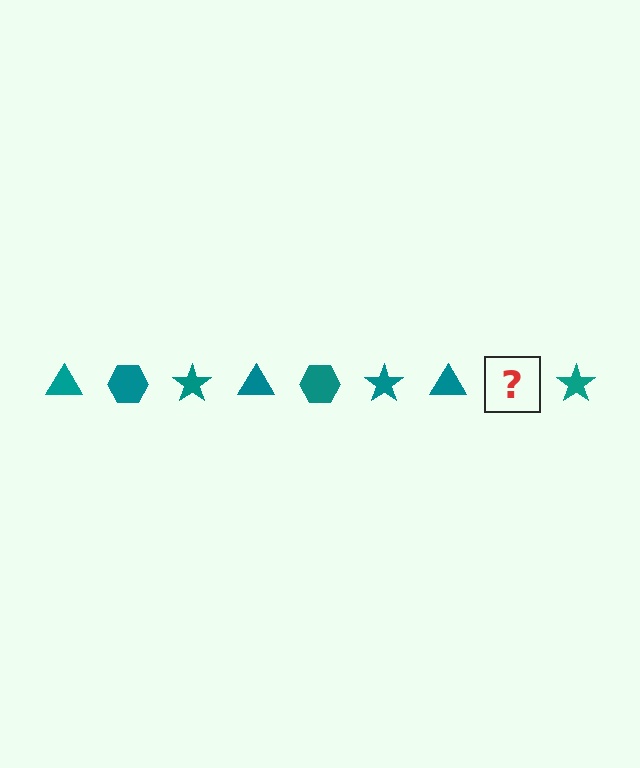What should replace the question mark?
The question mark should be replaced with a teal hexagon.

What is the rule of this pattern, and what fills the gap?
The rule is that the pattern cycles through triangle, hexagon, star shapes in teal. The gap should be filled with a teal hexagon.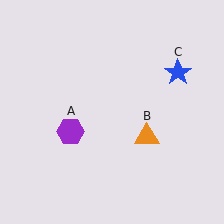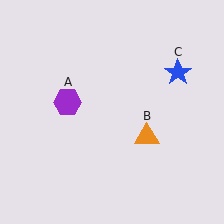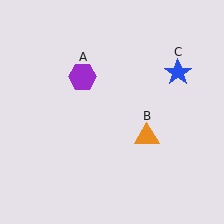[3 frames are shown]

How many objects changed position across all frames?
1 object changed position: purple hexagon (object A).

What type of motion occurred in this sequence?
The purple hexagon (object A) rotated clockwise around the center of the scene.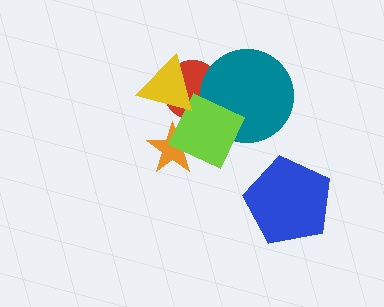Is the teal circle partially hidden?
Yes, it is partially covered by another shape.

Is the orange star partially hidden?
Yes, it is partially covered by another shape.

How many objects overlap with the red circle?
3 objects overlap with the red circle.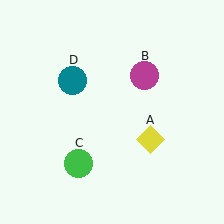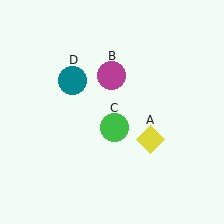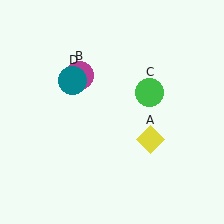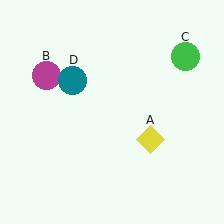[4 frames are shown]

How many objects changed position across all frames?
2 objects changed position: magenta circle (object B), green circle (object C).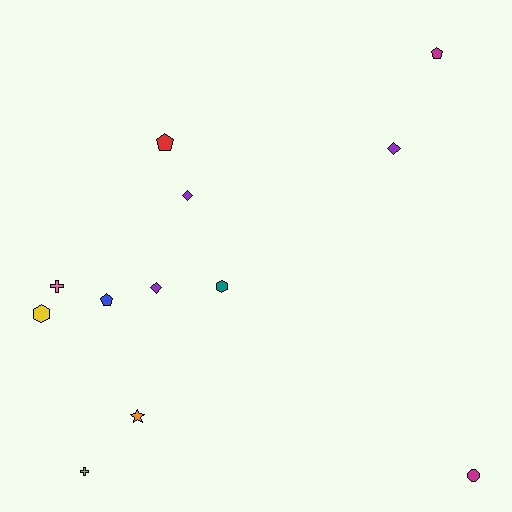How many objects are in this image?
There are 12 objects.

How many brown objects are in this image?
There are no brown objects.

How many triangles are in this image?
There are no triangles.